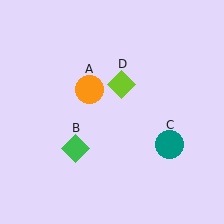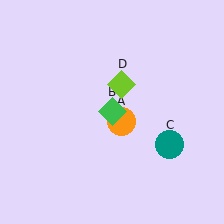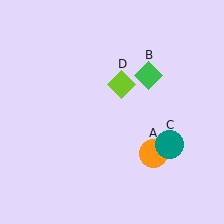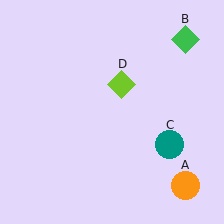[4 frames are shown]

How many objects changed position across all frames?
2 objects changed position: orange circle (object A), green diamond (object B).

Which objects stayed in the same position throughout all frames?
Teal circle (object C) and lime diamond (object D) remained stationary.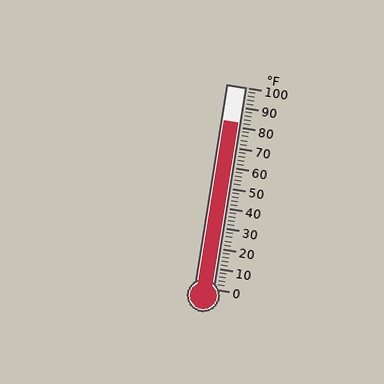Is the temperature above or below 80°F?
The temperature is above 80°F.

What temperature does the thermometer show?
The thermometer shows approximately 82°F.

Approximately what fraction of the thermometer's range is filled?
The thermometer is filled to approximately 80% of its range.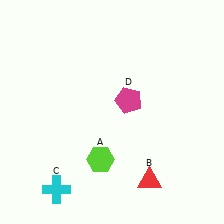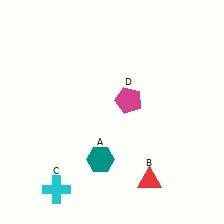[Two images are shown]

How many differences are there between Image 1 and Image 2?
There is 1 difference between the two images.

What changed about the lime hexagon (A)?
In Image 1, A is lime. In Image 2, it changed to teal.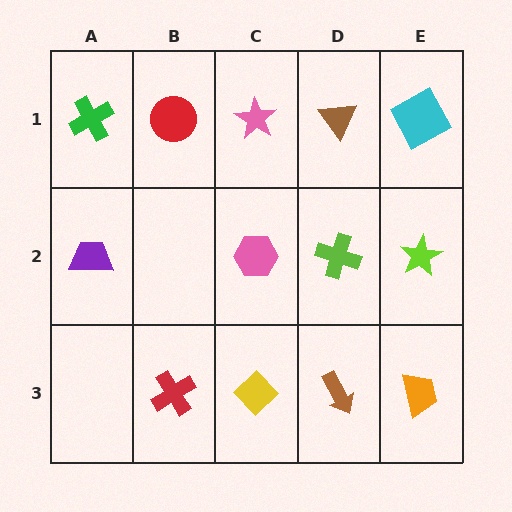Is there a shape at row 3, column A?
No, that cell is empty.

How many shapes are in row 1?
5 shapes.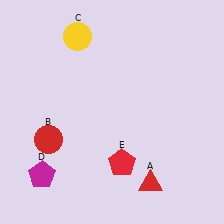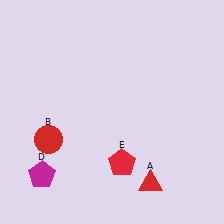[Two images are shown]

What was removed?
The yellow circle (C) was removed in Image 2.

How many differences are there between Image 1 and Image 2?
There is 1 difference between the two images.